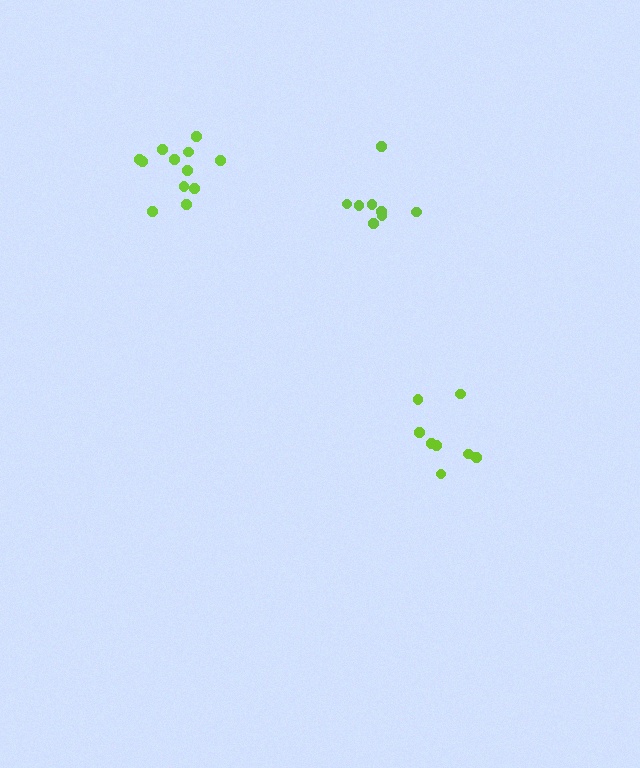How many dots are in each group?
Group 1: 8 dots, Group 2: 12 dots, Group 3: 8 dots (28 total).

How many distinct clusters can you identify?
There are 3 distinct clusters.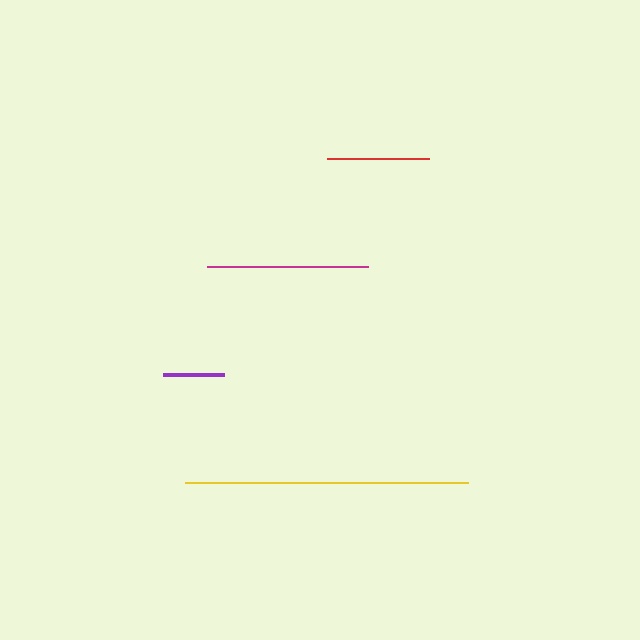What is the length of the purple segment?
The purple segment is approximately 61 pixels long.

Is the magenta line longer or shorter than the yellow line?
The yellow line is longer than the magenta line.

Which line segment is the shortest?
The purple line is the shortest at approximately 61 pixels.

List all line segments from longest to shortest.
From longest to shortest: yellow, magenta, red, purple.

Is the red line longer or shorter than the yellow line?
The yellow line is longer than the red line.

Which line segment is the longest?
The yellow line is the longest at approximately 283 pixels.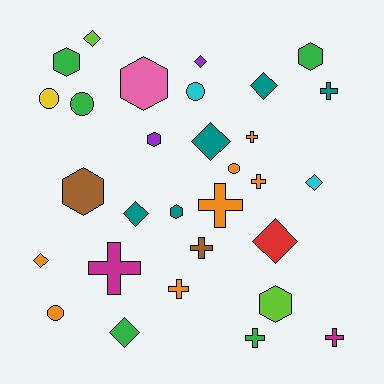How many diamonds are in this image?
There are 9 diamonds.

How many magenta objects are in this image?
There are 2 magenta objects.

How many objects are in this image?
There are 30 objects.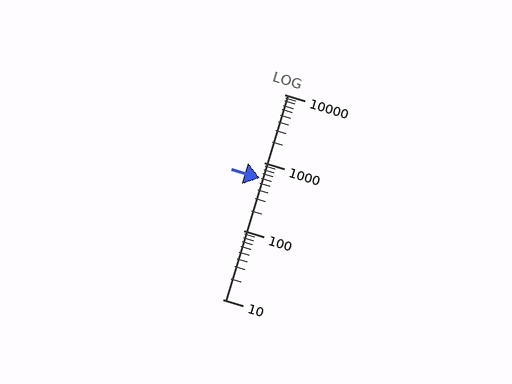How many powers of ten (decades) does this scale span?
The scale spans 3 decades, from 10 to 10000.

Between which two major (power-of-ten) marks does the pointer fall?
The pointer is between 100 and 1000.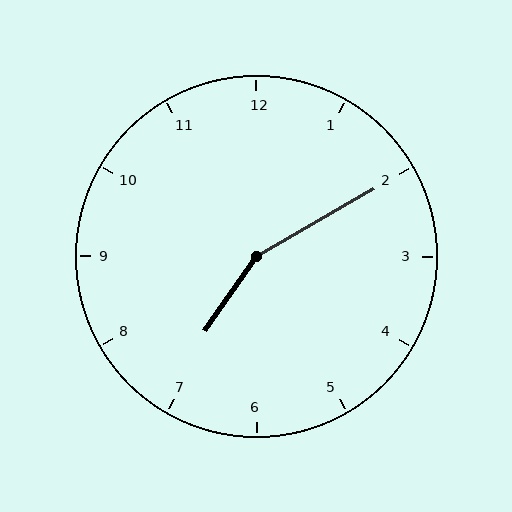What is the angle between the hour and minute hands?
Approximately 155 degrees.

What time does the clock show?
7:10.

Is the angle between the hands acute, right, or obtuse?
It is obtuse.